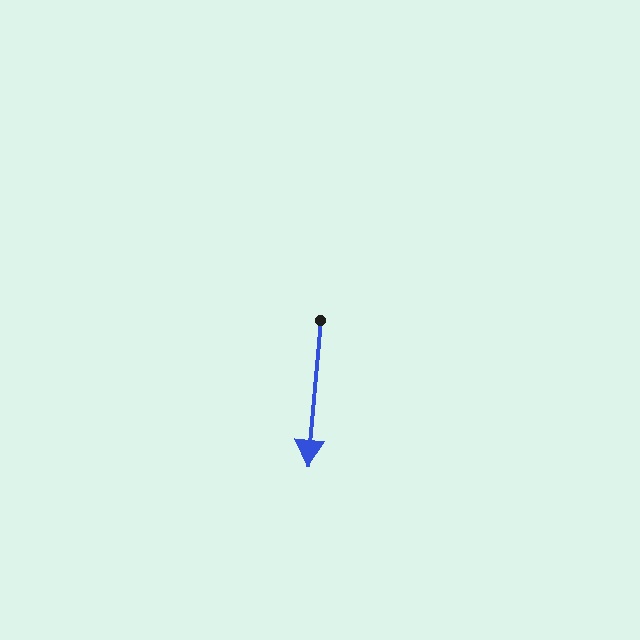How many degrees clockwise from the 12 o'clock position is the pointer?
Approximately 185 degrees.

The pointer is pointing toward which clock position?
Roughly 6 o'clock.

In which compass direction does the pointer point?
South.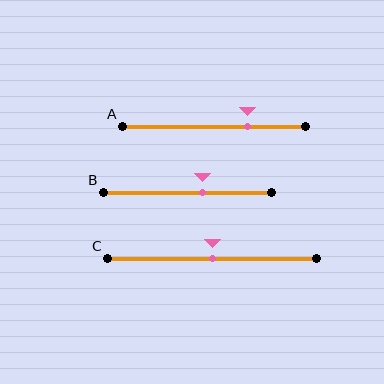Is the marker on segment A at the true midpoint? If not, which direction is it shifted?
No, the marker on segment A is shifted to the right by about 18% of the segment length.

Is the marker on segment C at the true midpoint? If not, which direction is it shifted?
Yes, the marker on segment C is at the true midpoint.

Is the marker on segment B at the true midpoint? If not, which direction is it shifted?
No, the marker on segment B is shifted to the right by about 9% of the segment length.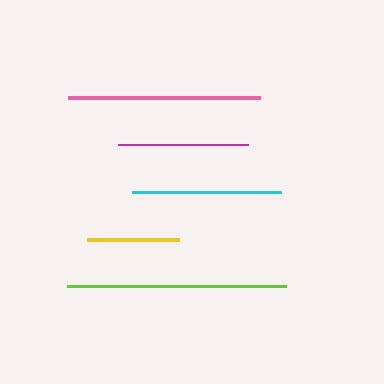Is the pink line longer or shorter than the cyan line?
The pink line is longer than the cyan line.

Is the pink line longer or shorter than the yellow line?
The pink line is longer than the yellow line.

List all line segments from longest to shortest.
From longest to shortest: lime, pink, cyan, magenta, yellow.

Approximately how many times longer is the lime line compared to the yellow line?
The lime line is approximately 2.4 times the length of the yellow line.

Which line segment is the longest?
The lime line is the longest at approximately 218 pixels.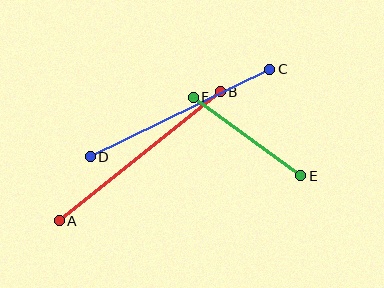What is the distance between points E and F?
The distance is approximately 133 pixels.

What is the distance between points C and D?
The distance is approximately 200 pixels.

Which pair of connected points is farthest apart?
Points A and B are farthest apart.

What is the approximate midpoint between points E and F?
The midpoint is at approximately (247, 136) pixels.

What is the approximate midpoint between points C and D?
The midpoint is at approximately (180, 113) pixels.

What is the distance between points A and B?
The distance is approximately 206 pixels.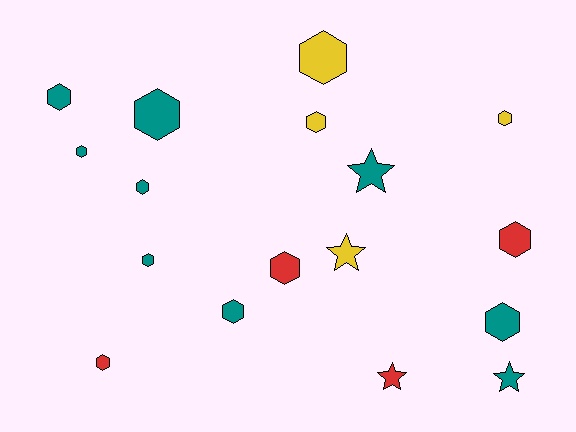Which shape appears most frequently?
Hexagon, with 13 objects.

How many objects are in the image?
There are 17 objects.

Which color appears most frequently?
Teal, with 9 objects.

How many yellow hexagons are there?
There are 3 yellow hexagons.